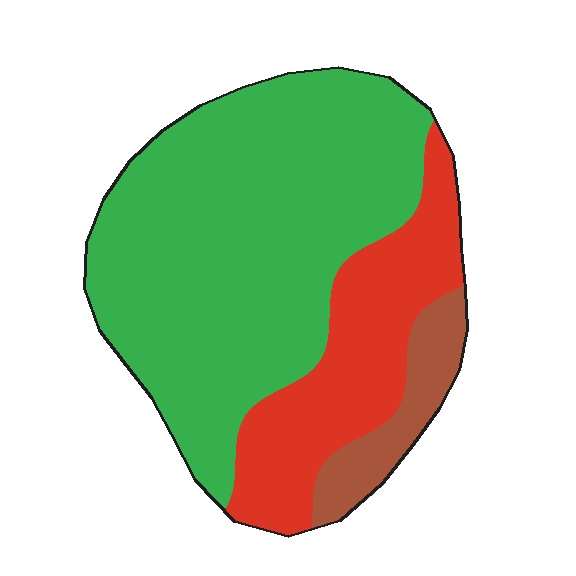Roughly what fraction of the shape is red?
Red covers around 25% of the shape.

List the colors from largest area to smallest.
From largest to smallest: green, red, brown.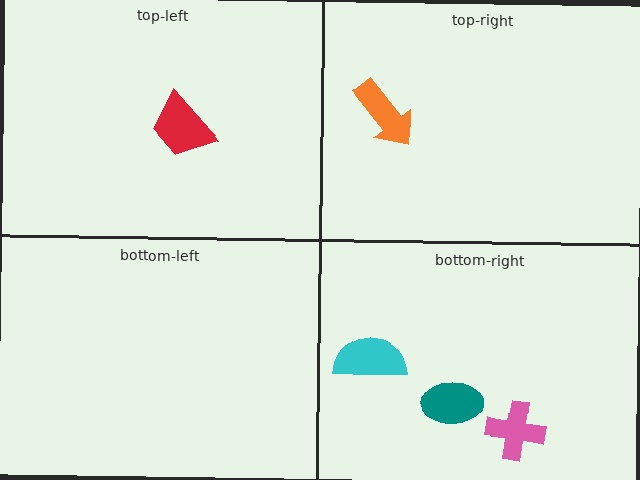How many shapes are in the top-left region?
1.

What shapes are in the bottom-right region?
The cyan semicircle, the teal ellipse, the pink cross.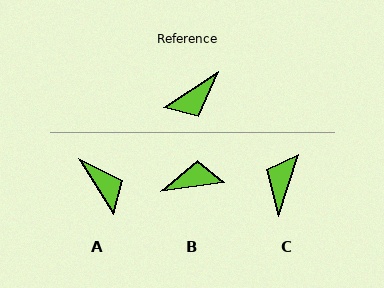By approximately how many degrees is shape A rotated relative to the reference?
Approximately 88 degrees counter-clockwise.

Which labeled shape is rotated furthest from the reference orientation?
B, about 155 degrees away.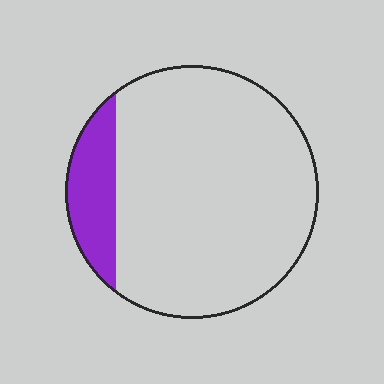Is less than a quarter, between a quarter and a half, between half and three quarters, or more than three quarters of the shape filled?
Less than a quarter.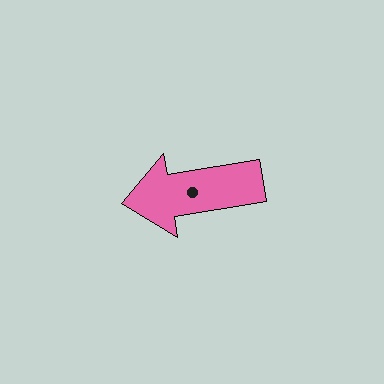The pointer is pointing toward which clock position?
Roughly 9 o'clock.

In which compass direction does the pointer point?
West.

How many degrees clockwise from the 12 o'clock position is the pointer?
Approximately 261 degrees.